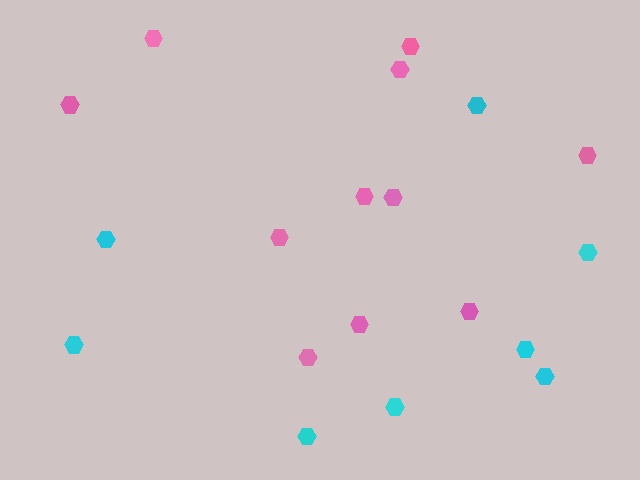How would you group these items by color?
There are 2 groups: one group of pink hexagons (11) and one group of cyan hexagons (8).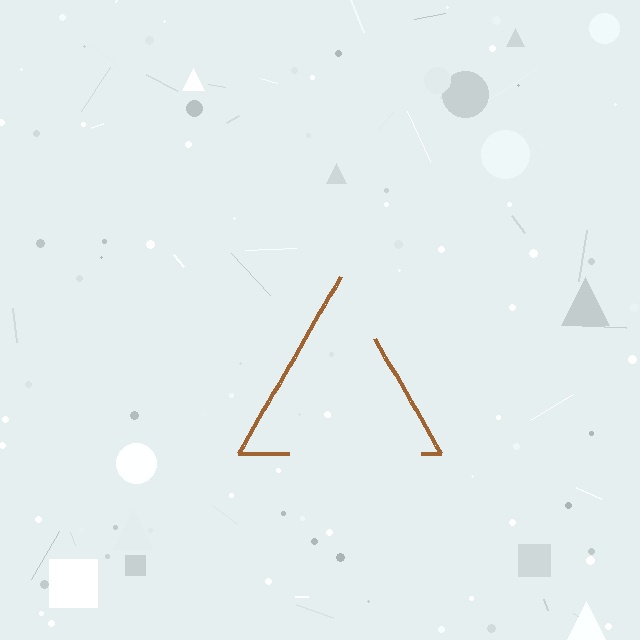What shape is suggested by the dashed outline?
The dashed outline suggests a triangle.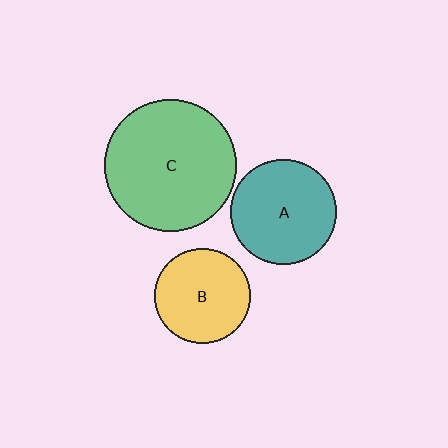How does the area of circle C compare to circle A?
Approximately 1.6 times.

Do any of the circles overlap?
No, none of the circles overlap.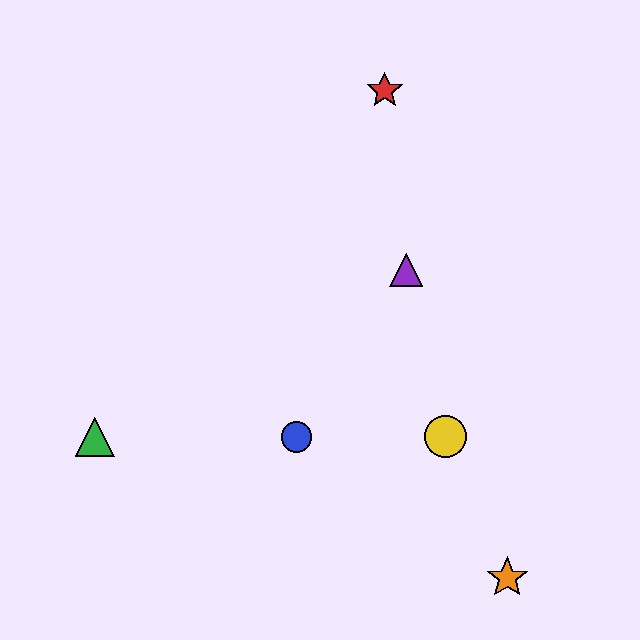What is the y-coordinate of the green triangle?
The green triangle is at y≈437.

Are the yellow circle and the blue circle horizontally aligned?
Yes, both are at y≈437.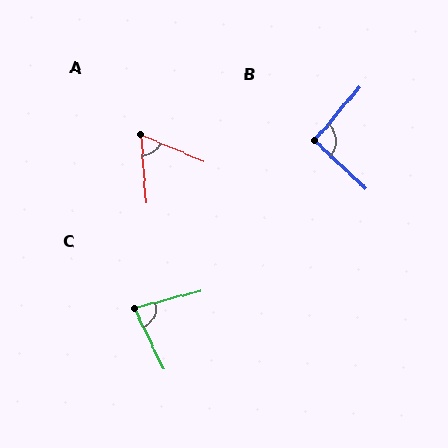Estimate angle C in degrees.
Approximately 78 degrees.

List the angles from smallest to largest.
A (63°), C (78°), B (92°).